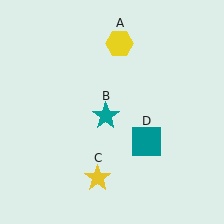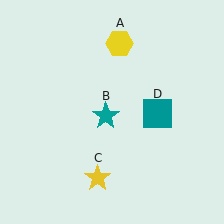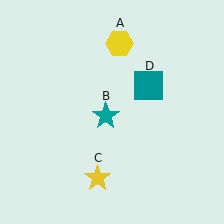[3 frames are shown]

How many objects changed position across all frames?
1 object changed position: teal square (object D).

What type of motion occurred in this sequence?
The teal square (object D) rotated counterclockwise around the center of the scene.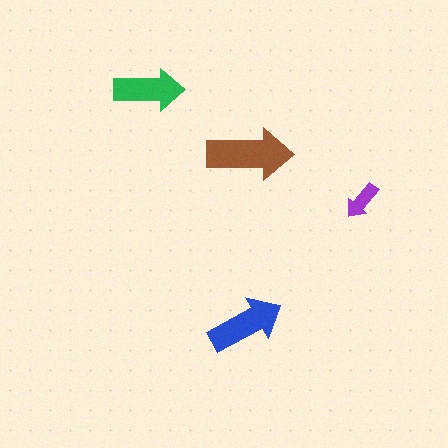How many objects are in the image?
There are 4 objects in the image.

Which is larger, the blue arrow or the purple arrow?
The blue one.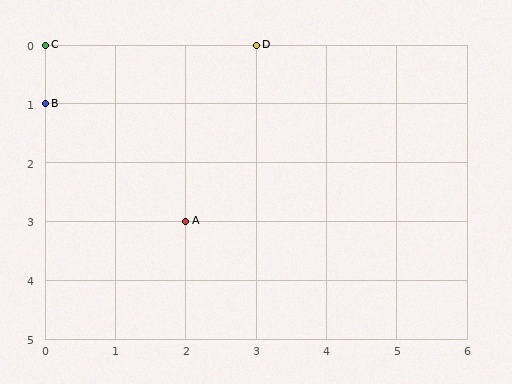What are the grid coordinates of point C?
Point C is at grid coordinates (0, 0).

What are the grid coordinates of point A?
Point A is at grid coordinates (2, 3).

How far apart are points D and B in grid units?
Points D and B are 3 columns and 1 row apart (about 3.2 grid units diagonally).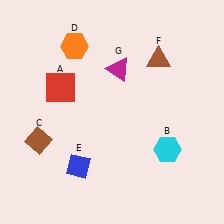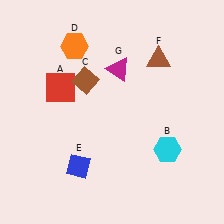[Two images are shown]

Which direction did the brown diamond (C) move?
The brown diamond (C) moved up.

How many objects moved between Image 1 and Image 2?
1 object moved between the two images.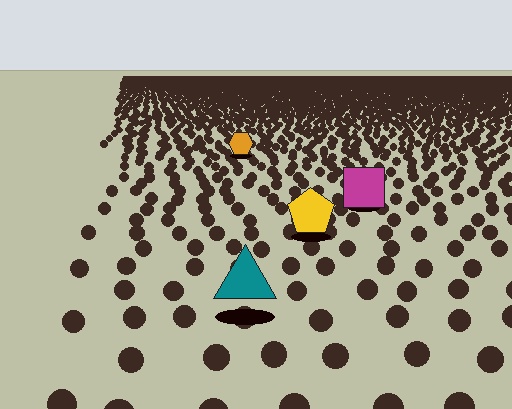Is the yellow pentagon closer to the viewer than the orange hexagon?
Yes. The yellow pentagon is closer — you can tell from the texture gradient: the ground texture is coarser near it.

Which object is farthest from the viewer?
The orange hexagon is farthest from the viewer. It appears smaller and the ground texture around it is denser.